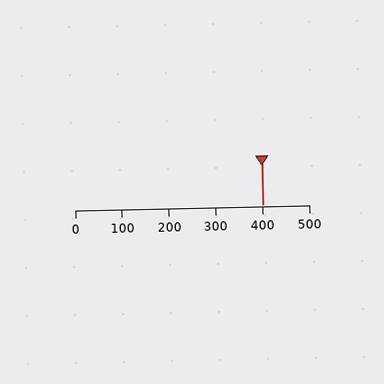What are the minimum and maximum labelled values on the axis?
The axis runs from 0 to 500.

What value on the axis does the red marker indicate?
The marker indicates approximately 400.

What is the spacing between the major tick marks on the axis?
The major ticks are spaced 100 apart.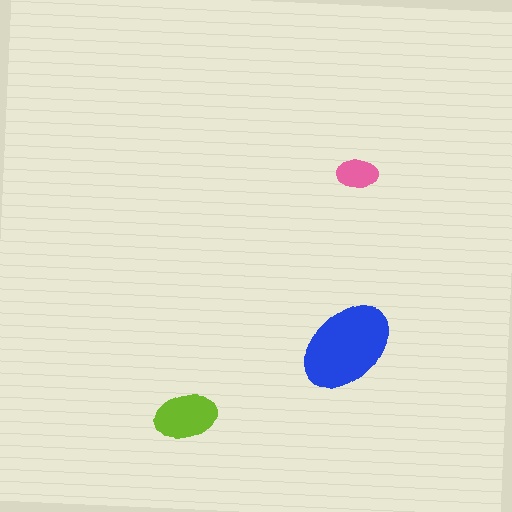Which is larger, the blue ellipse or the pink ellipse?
The blue one.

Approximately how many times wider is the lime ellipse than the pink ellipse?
About 1.5 times wider.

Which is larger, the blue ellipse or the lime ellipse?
The blue one.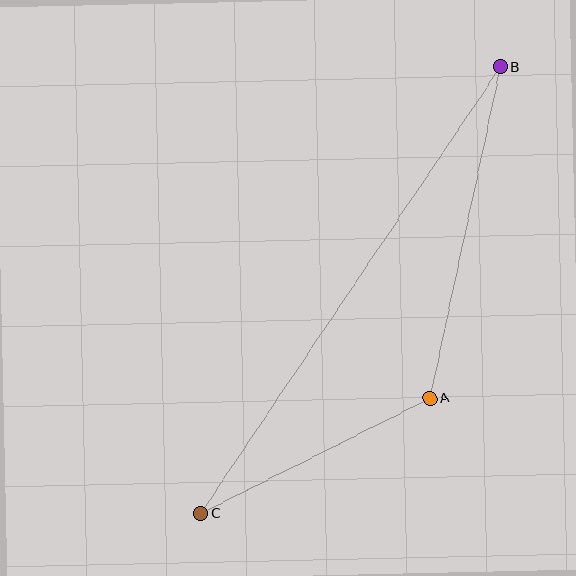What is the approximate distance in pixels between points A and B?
The distance between A and B is approximately 338 pixels.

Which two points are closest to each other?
Points A and C are closest to each other.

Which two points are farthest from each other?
Points B and C are farthest from each other.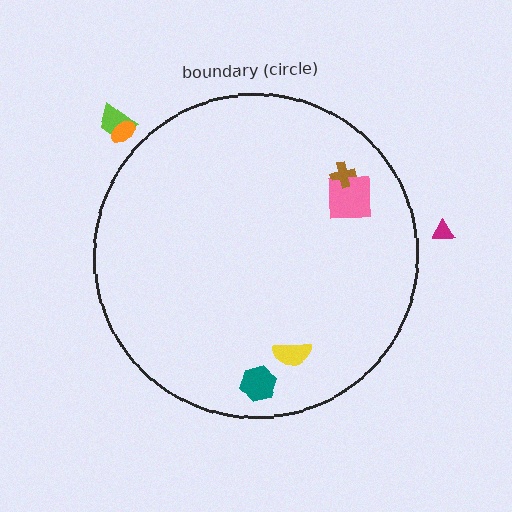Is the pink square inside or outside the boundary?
Inside.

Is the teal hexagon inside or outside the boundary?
Inside.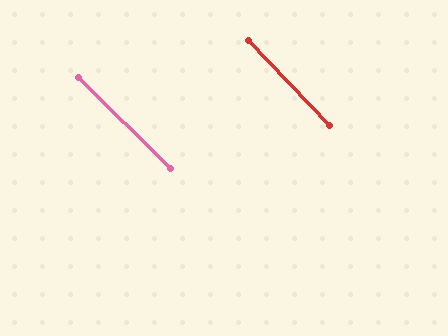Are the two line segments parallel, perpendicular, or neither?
Parallel — their directions differ by only 1.5°.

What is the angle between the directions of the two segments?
Approximately 2 degrees.